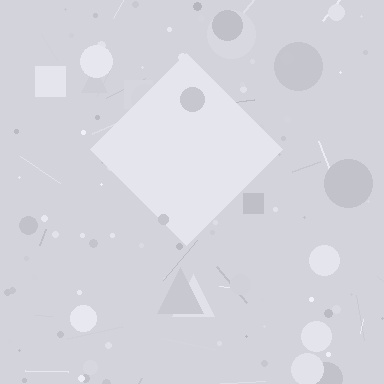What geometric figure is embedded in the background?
A diamond is embedded in the background.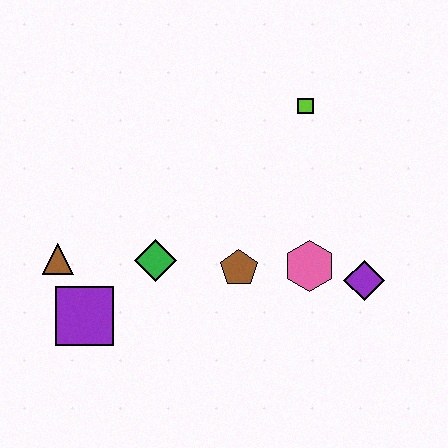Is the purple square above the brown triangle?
No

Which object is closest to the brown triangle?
The purple square is closest to the brown triangle.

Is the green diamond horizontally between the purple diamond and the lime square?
No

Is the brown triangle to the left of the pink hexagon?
Yes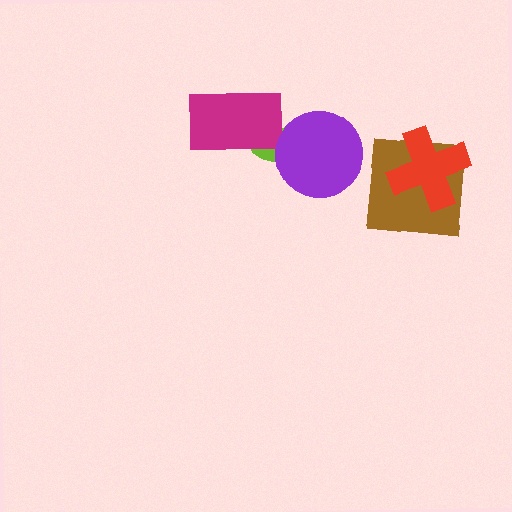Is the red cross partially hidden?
No, no other shape covers it.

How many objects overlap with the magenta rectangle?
1 object overlaps with the magenta rectangle.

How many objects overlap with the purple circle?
1 object overlaps with the purple circle.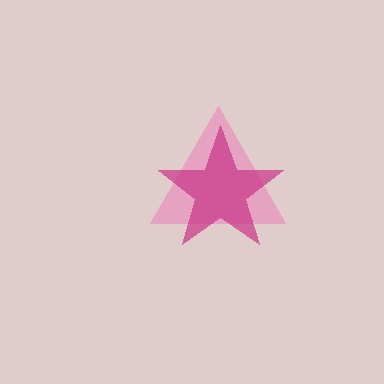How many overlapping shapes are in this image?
There are 2 overlapping shapes in the image.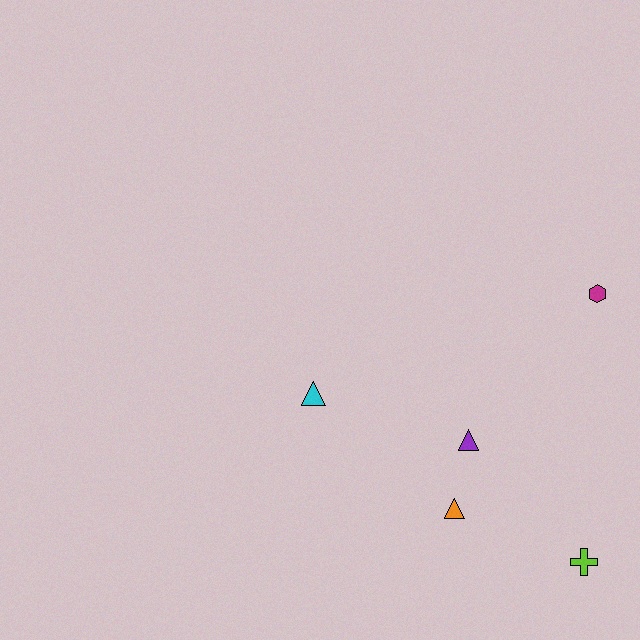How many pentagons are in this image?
There are no pentagons.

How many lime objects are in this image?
There is 1 lime object.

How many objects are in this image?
There are 5 objects.